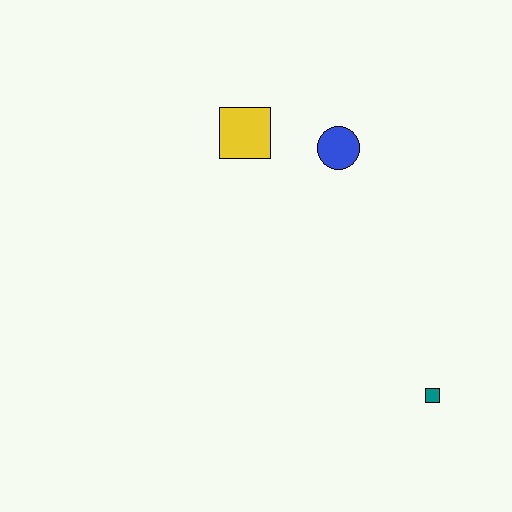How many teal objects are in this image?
There is 1 teal object.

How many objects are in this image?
There are 3 objects.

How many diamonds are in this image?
There are no diamonds.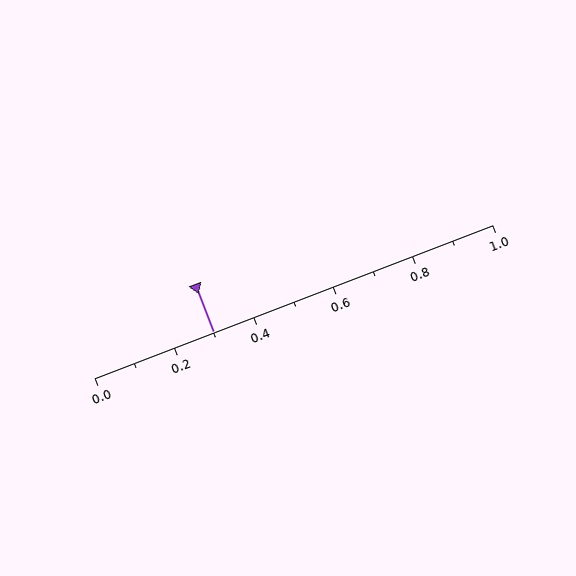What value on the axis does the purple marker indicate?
The marker indicates approximately 0.3.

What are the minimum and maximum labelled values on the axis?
The axis runs from 0.0 to 1.0.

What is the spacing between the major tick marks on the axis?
The major ticks are spaced 0.2 apart.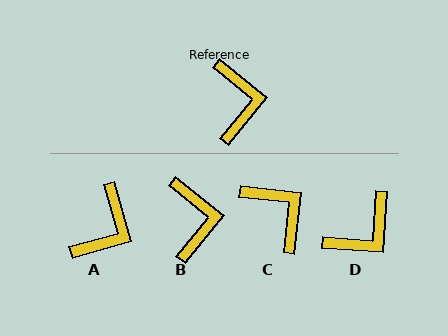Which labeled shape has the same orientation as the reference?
B.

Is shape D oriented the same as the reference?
No, it is off by about 55 degrees.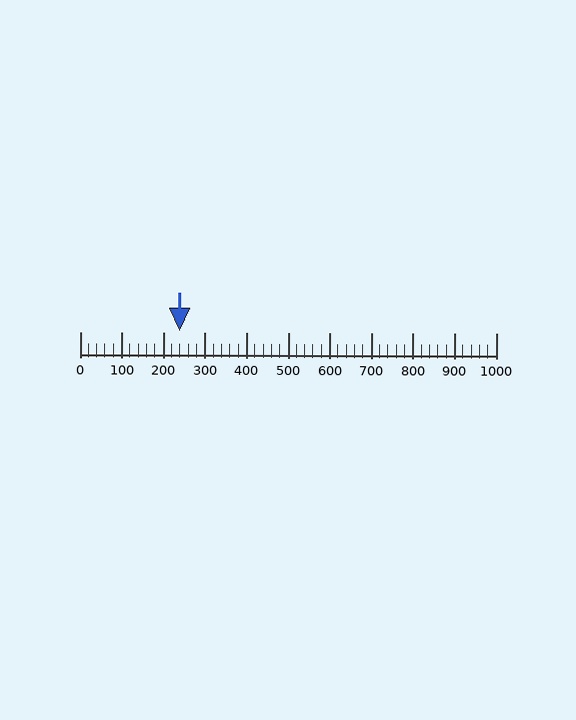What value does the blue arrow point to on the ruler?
The blue arrow points to approximately 240.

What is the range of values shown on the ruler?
The ruler shows values from 0 to 1000.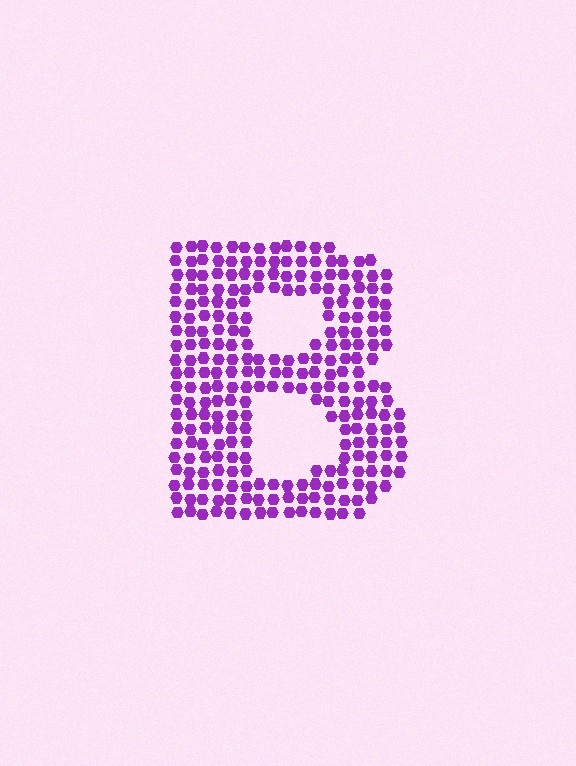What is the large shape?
The large shape is the letter B.